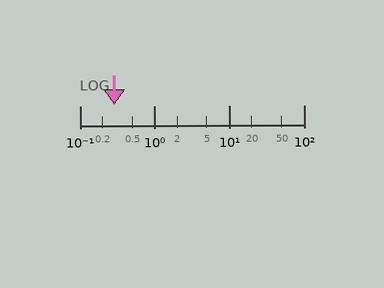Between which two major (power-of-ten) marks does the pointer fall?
The pointer is between 0.1 and 1.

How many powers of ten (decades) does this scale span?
The scale spans 3 decades, from 0.1 to 100.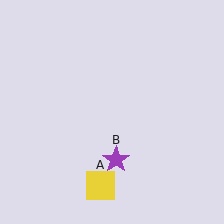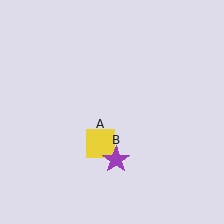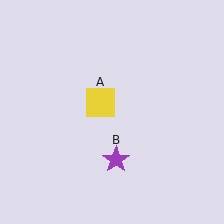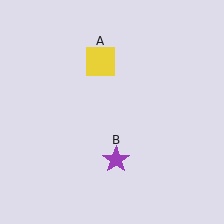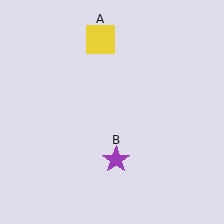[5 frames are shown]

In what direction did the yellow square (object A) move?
The yellow square (object A) moved up.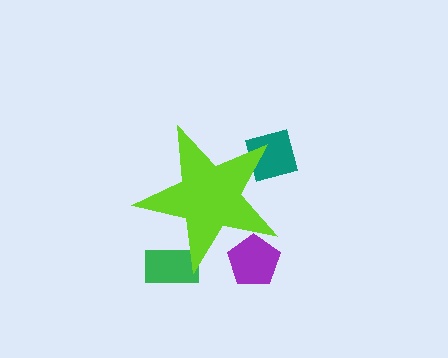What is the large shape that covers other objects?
A lime star.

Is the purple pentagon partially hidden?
Yes, the purple pentagon is partially hidden behind the lime star.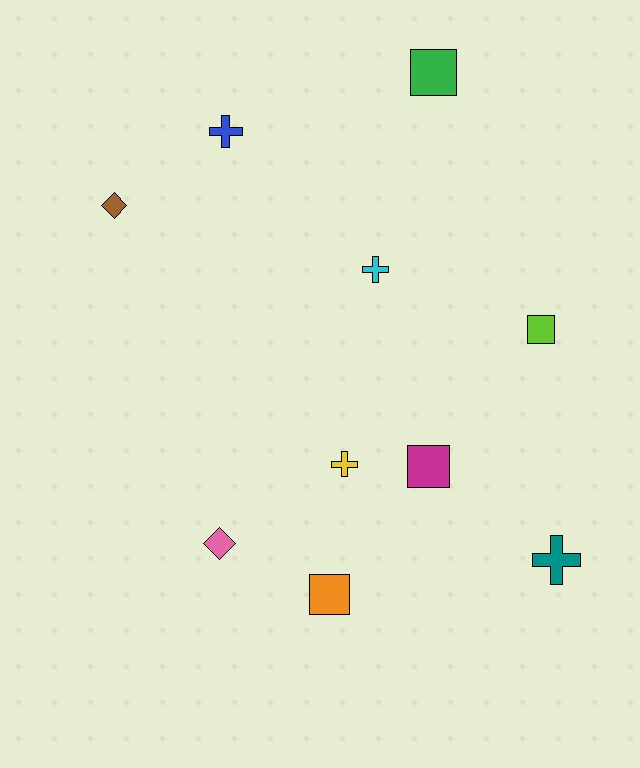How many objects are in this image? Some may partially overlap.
There are 10 objects.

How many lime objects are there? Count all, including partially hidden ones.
There is 1 lime object.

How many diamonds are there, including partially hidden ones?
There are 2 diamonds.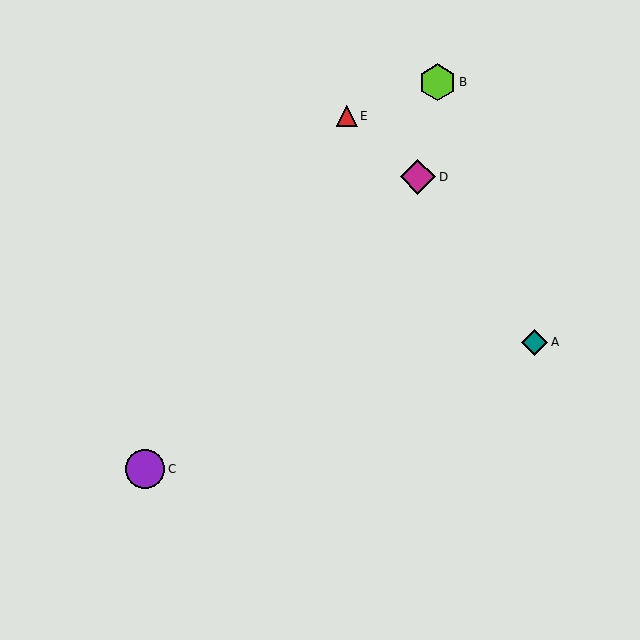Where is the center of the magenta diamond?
The center of the magenta diamond is at (418, 177).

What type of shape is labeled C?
Shape C is a purple circle.